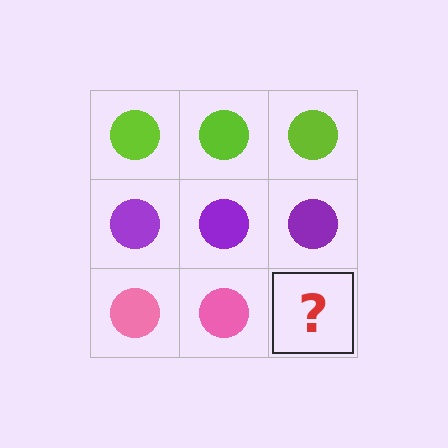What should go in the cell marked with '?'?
The missing cell should contain a pink circle.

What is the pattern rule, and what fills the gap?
The rule is that each row has a consistent color. The gap should be filled with a pink circle.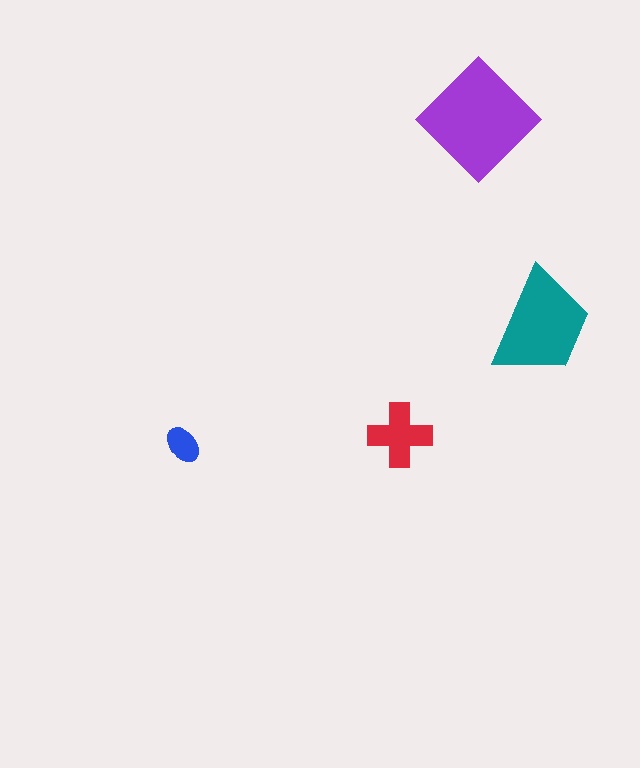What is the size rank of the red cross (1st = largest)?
3rd.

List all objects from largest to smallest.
The purple diamond, the teal trapezoid, the red cross, the blue ellipse.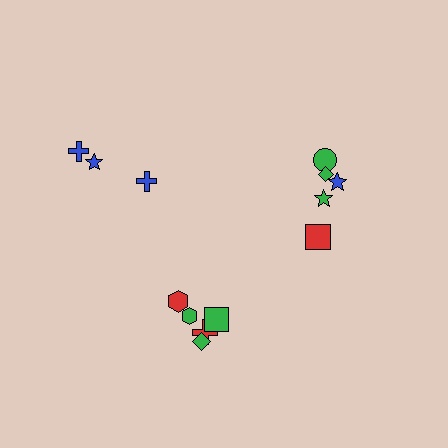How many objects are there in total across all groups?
There are 13 objects.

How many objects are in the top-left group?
There are 3 objects.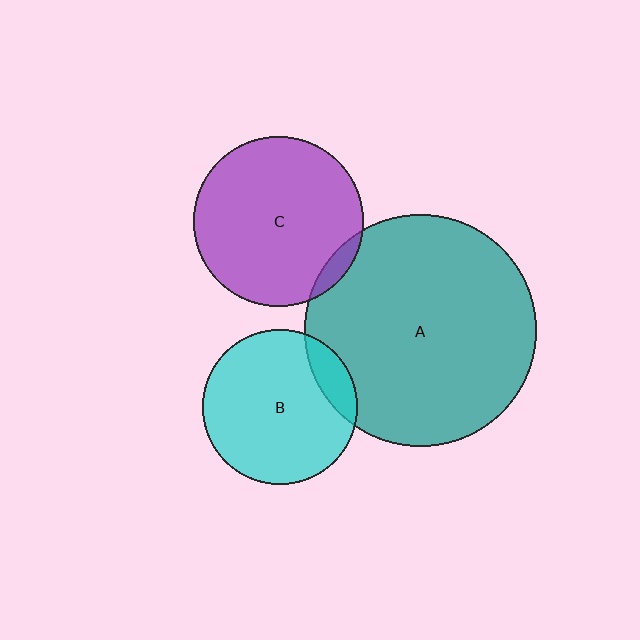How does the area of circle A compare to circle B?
Approximately 2.2 times.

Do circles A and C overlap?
Yes.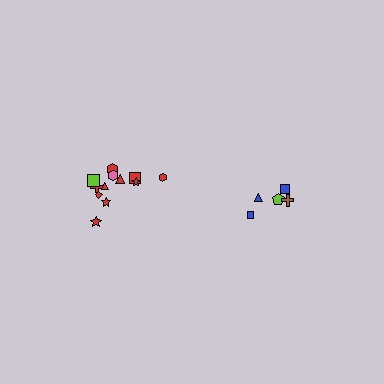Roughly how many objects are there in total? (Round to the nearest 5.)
Roughly 15 objects in total.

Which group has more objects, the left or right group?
The left group.